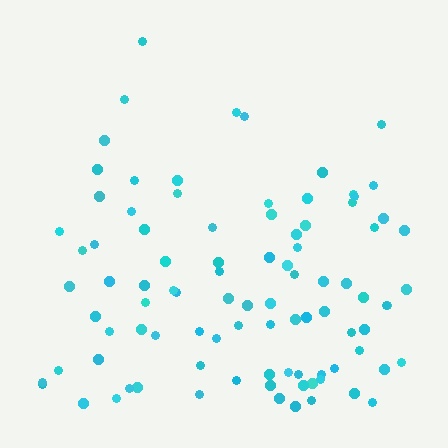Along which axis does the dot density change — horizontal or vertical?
Vertical.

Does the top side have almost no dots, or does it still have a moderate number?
Still a moderate number, just noticeably fewer than the bottom.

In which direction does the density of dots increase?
From top to bottom, with the bottom side densest.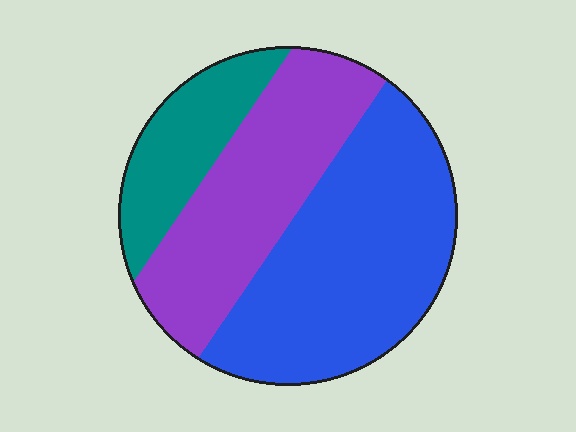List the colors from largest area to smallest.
From largest to smallest: blue, purple, teal.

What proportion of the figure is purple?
Purple covers about 35% of the figure.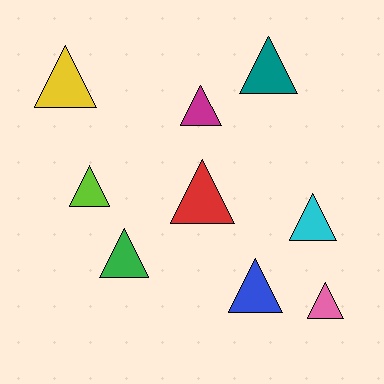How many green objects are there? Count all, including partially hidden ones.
There is 1 green object.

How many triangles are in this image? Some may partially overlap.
There are 9 triangles.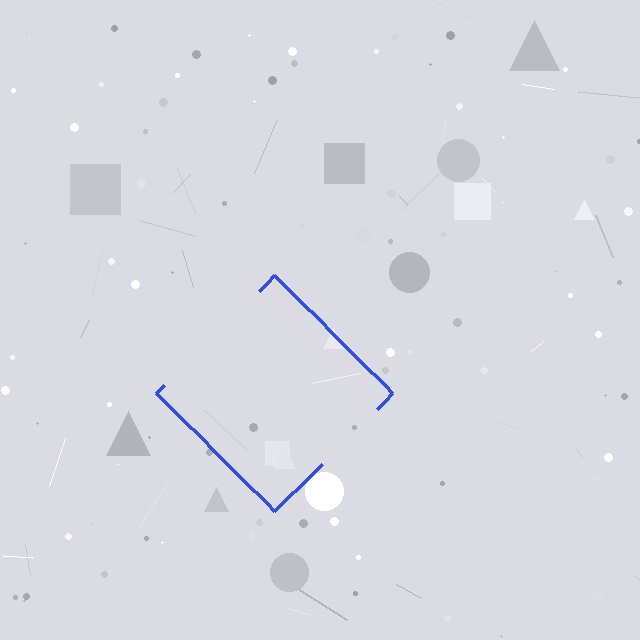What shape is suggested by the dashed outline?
The dashed outline suggests a diamond.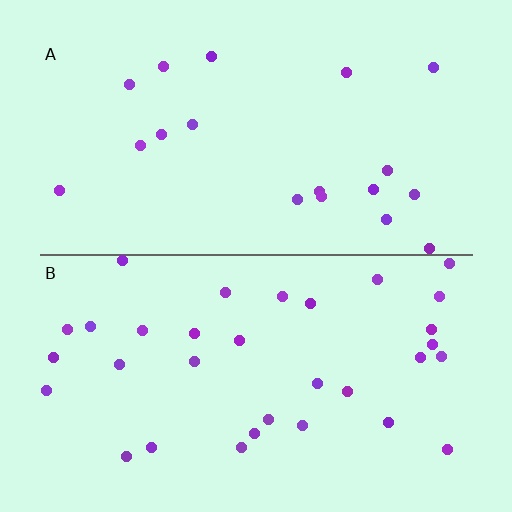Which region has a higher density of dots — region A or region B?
B (the bottom).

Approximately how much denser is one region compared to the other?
Approximately 1.7× — region B over region A.